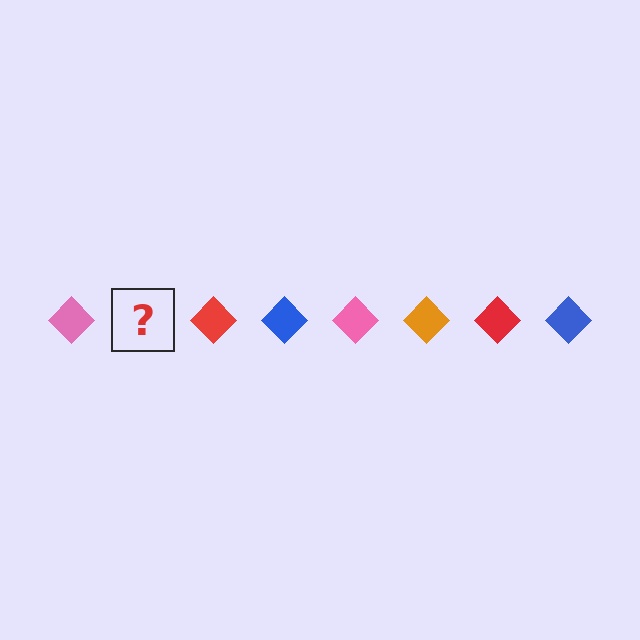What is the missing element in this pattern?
The missing element is an orange diamond.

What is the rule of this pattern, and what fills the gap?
The rule is that the pattern cycles through pink, orange, red, blue diamonds. The gap should be filled with an orange diamond.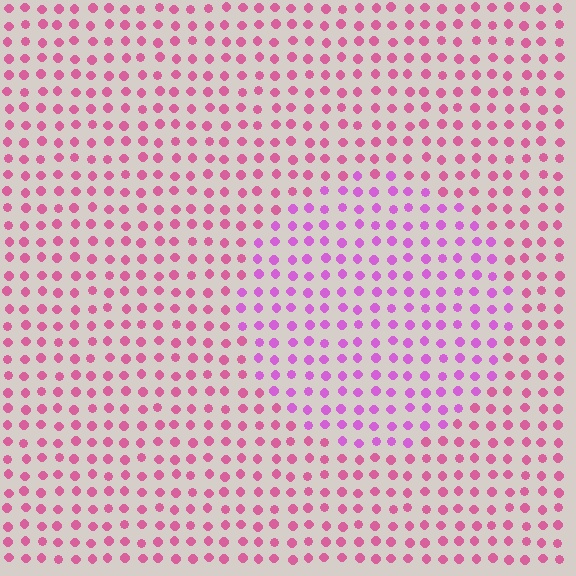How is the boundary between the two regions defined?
The boundary is defined purely by a slight shift in hue (about 31 degrees). Spacing, size, and orientation are identical on both sides.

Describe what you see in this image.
The image is filled with small pink elements in a uniform arrangement. A circle-shaped region is visible where the elements are tinted to a slightly different hue, forming a subtle color boundary.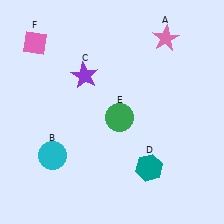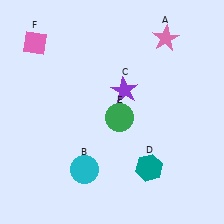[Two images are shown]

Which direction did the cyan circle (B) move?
The cyan circle (B) moved right.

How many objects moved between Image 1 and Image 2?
2 objects moved between the two images.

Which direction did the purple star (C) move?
The purple star (C) moved right.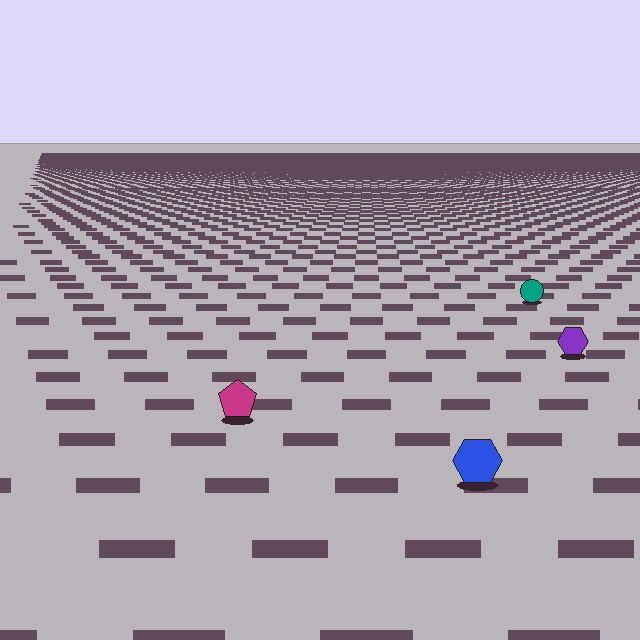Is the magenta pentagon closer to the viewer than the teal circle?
Yes. The magenta pentagon is closer — you can tell from the texture gradient: the ground texture is coarser near it.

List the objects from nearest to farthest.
From nearest to farthest: the blue hexagon, the magenta pentagon, the purple hexagon, the teal circle.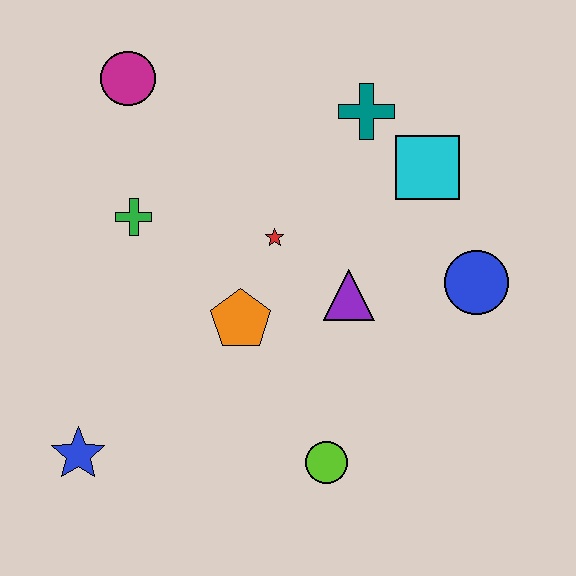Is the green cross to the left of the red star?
Yes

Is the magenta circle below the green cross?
No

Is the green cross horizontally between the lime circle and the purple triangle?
No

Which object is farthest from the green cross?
The blue circle is farthest from the green cross.